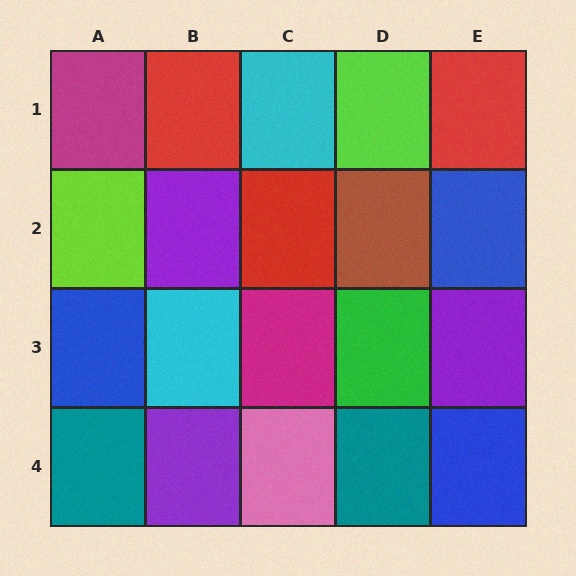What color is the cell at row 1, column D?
Lime.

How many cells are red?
3 cells are red.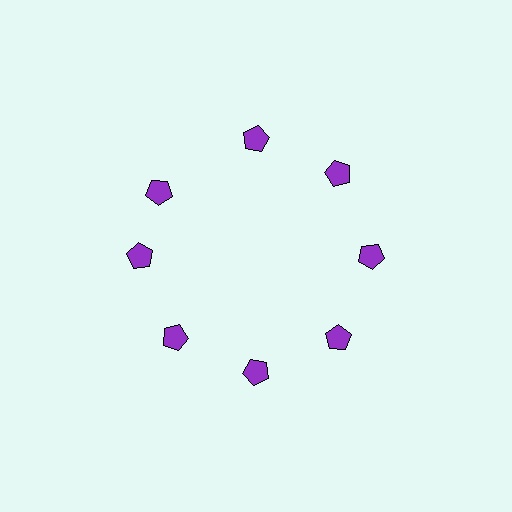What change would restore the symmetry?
The symmetry would be restored by rotating it back into even spacing with its neighbors so that all 8 pentagons sit at equal angles and equal distance from the center.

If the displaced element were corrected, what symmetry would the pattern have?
It would have 8-fold rotational symmetry — the pattern would map onto itself every 45 degrees.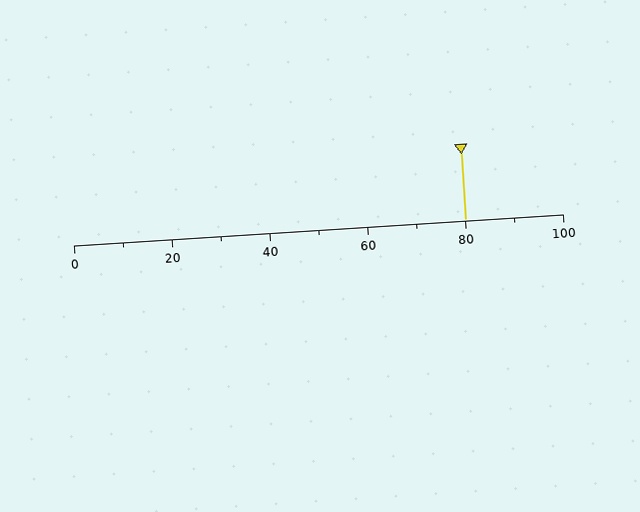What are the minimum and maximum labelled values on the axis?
The axis runs from 0 to 100.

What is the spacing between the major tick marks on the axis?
The major ticks are spaced 20 apart.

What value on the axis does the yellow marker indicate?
The marker indicates approximately 80.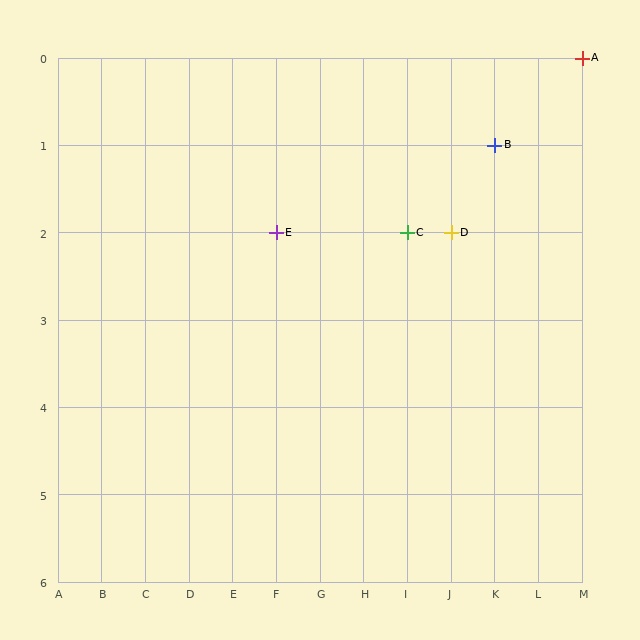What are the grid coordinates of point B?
Point B is at grid coordinates (K, 1).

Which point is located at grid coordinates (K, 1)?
Point B is at (K, 1).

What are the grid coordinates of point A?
Point A is at grid coordinates (M, 0).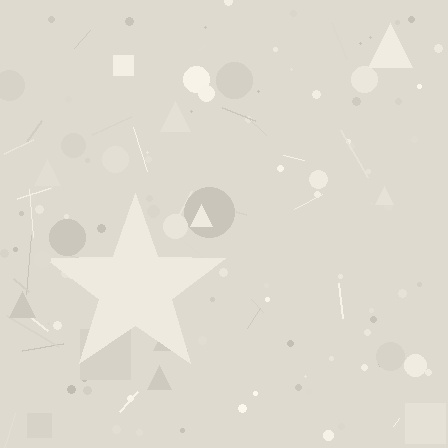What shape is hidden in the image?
A star is hidden in the image.